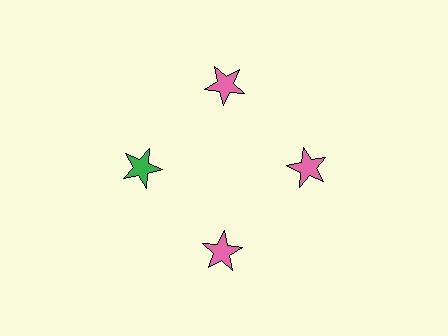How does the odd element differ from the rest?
It has a different color: green instead of pink.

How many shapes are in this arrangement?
There are 4 shapes arranged in a ring pattern.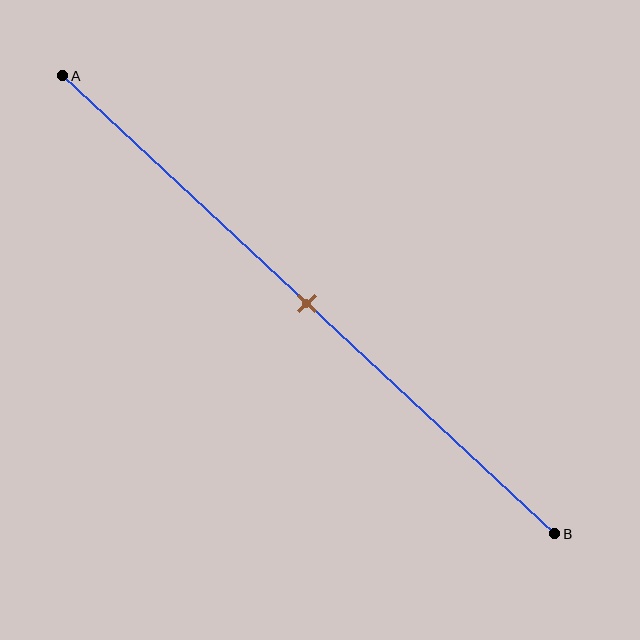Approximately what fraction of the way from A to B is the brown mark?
The brown mark is approximately 50% of the way from A to B.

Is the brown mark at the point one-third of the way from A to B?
No, the mark is at about 50% from A, not at the 33% one-third point.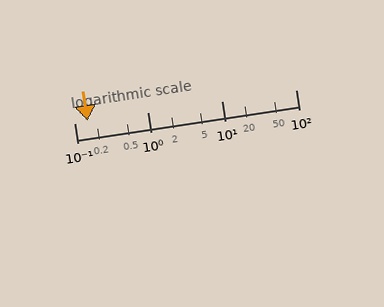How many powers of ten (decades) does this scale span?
The scale spans 3 decades, from 0.1 to 100.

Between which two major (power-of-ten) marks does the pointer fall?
The pointer is between 0.1 and 1.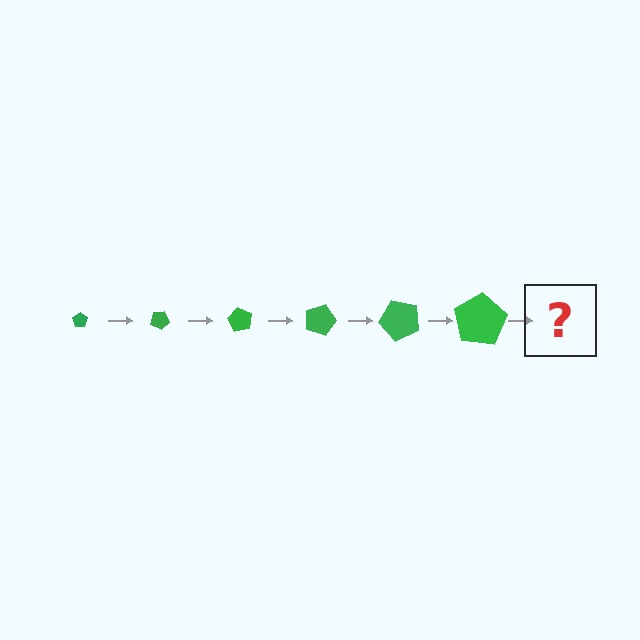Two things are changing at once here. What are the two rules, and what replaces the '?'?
The two rules are that the pentagon grows larger each step and it rotates 30 degrees each step. The '?' should be a pentagon, larger than the previous one and rotated 180 degrees from the start.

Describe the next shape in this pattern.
It should be a pentagon, larger than the previous one and rotated 180 degrees from the start.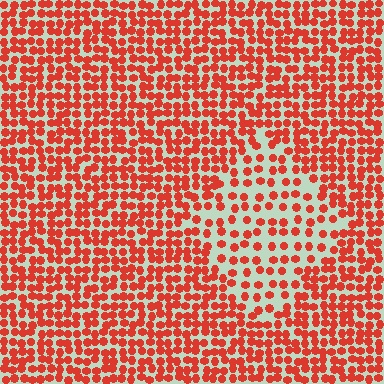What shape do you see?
I see a diamond.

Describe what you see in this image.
The image contains small red elements arranged at two different densities. A diamond-shaped region is visible where the elements are less densely packed than the surrounding area.